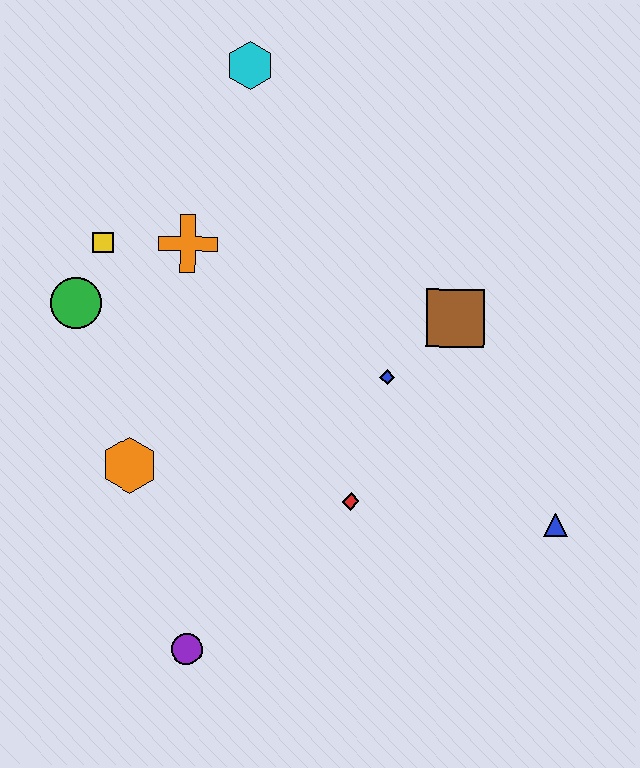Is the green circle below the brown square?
No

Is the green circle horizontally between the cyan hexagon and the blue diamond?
No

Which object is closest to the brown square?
The blue diamond is closest to the brown square.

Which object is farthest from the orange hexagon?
The blue triangle is farthest from the orange hexagon.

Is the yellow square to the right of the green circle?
Yes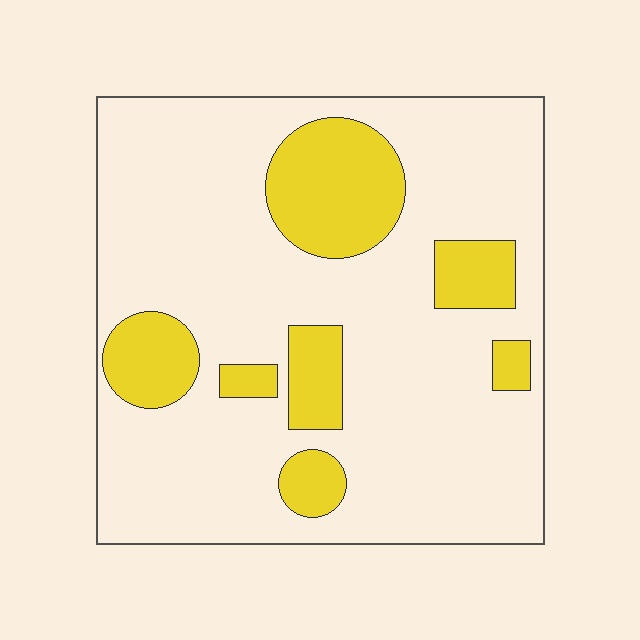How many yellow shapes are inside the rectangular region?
7.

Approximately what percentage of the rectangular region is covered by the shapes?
Approximately 20%.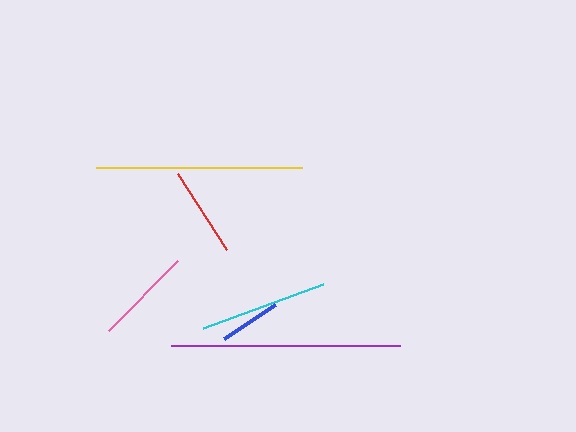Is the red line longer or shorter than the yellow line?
The yellow line is longer than the red line.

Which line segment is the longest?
The purple line is the longest at approximately 229 pixels.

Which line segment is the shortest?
The blue line is the shortest at approximately 62 pixels.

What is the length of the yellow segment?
The yellow segment is approximately 206 pixels long.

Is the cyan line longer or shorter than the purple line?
The purple line is longer than the cyan line.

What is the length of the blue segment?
The blue segment is approximately 62 pixels long.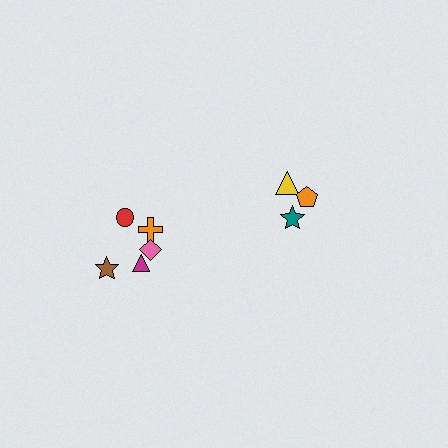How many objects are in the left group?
There are 5 objects.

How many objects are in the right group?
There are 3 objects.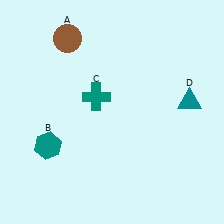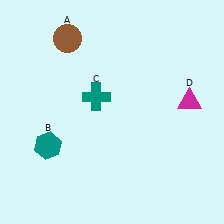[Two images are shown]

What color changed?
The triangle (D) changed from teal in Image 1 to magenta in Image 2.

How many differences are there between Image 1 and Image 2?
There is 1 difference between the two images.